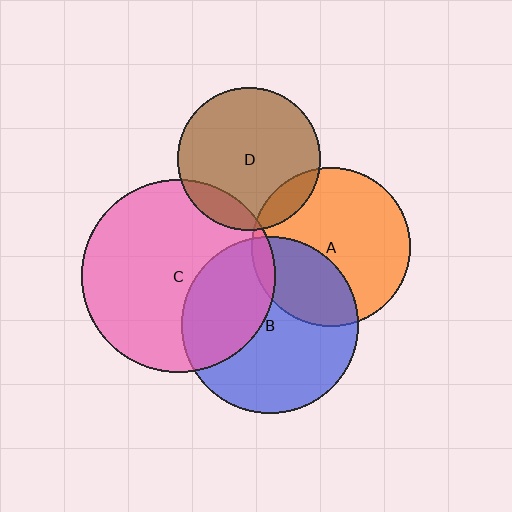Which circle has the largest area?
Circle C (pink).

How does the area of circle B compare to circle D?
Approximately 1.5 times.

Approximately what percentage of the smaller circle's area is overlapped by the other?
Approximately 35%.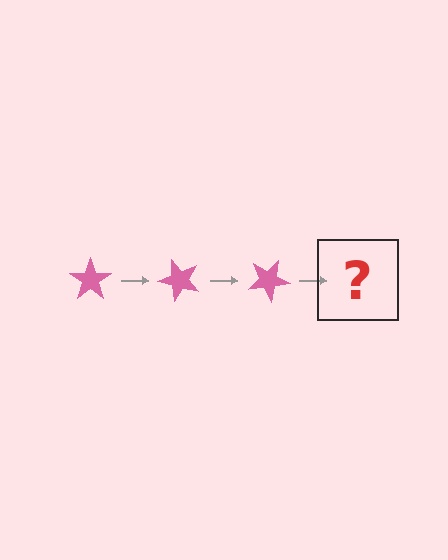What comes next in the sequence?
The next element should be a pink star rotated 150 degrees.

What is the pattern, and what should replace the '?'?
The pattern is that the star rotates 50 degrees each step. The '?' should be a pink star rotated 150 degrees.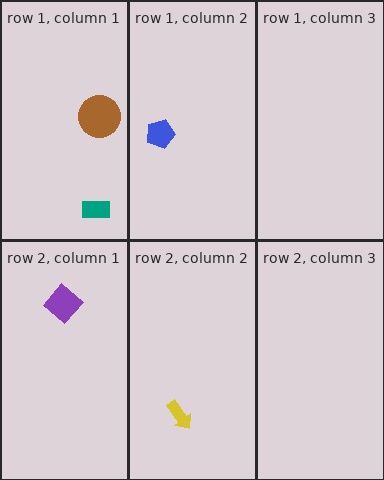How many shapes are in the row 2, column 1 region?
1.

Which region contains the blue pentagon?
The row 1, column 2 region.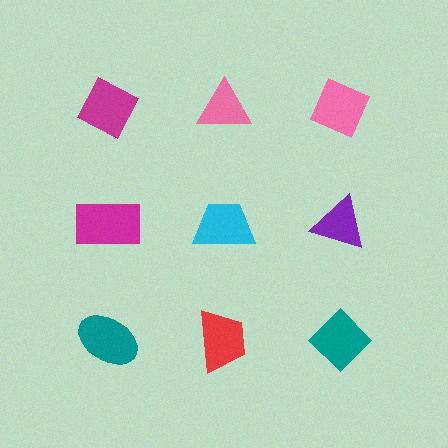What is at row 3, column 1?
A teal ellipse.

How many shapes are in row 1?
3 shapes.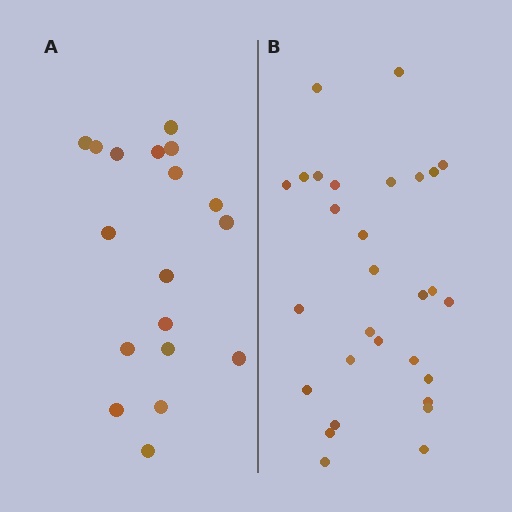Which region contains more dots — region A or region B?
Region B (the right region) has more dots.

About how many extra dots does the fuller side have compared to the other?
Region B has roughly 12 or so more dots than region A.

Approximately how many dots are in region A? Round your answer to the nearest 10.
About 20 dots. (The exact count is 18, which rounds to 20.)